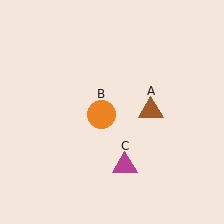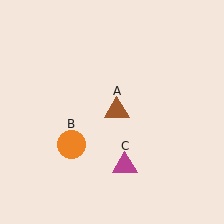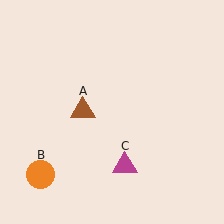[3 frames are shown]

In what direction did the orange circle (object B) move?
The orange circle (object B) moved down and to the left.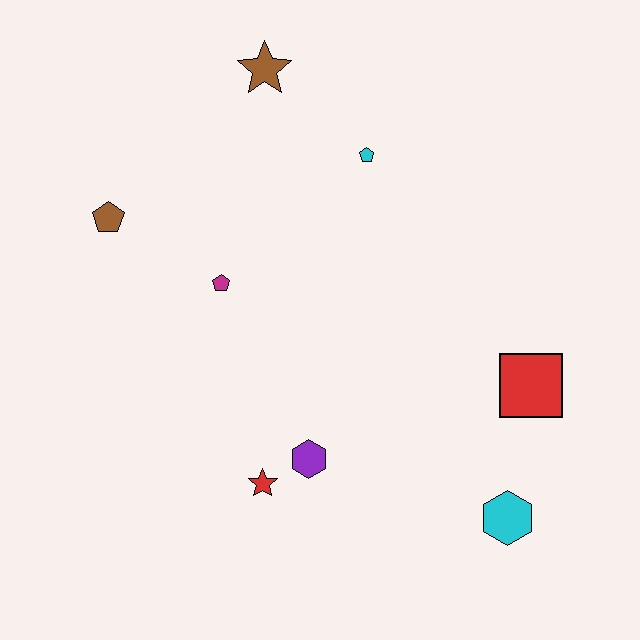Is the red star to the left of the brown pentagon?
No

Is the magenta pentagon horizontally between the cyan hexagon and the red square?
No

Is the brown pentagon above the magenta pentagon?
Yes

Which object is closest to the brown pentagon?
The magenta pentagon is closest to the brown pentagon.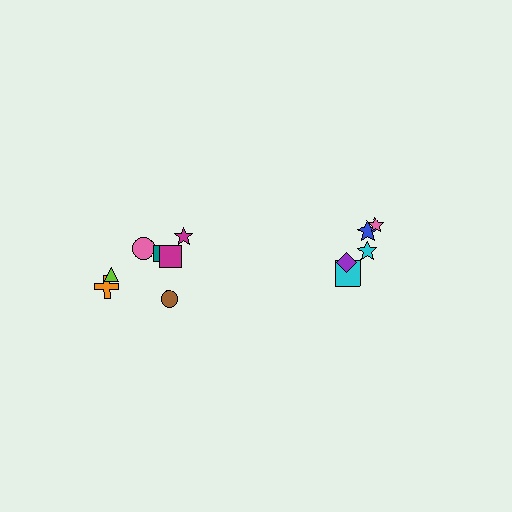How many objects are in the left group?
There are 7 objects.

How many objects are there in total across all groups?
There are 12 objects.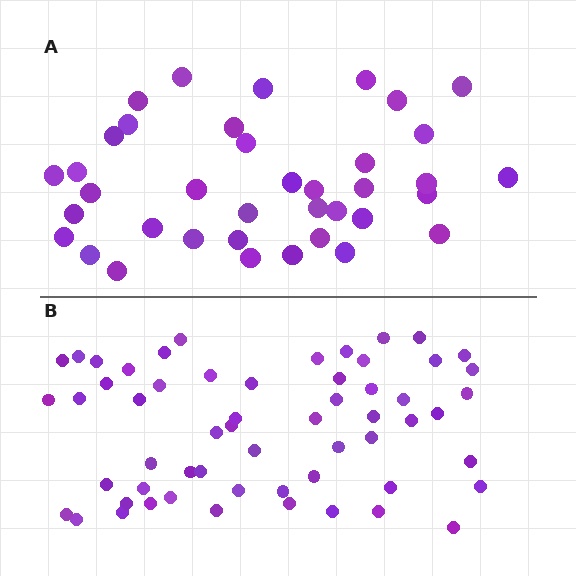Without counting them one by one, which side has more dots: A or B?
Region B (the bottom region) has more dots.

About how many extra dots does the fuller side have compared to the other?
Region B has approximately 20 more dots than region A.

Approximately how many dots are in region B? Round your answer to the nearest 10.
About 60 dots. (The exact count is 58, which rounds to 60.)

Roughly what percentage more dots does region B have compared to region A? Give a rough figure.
About 55% more.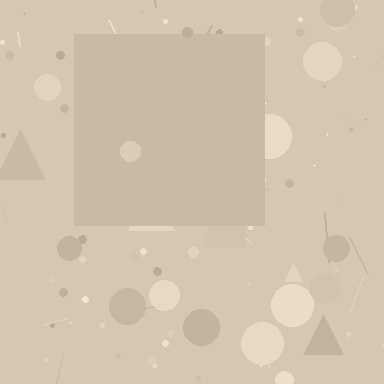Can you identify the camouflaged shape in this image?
The camouflaged shape is a square.